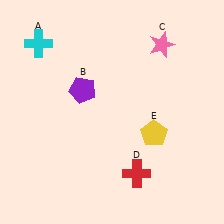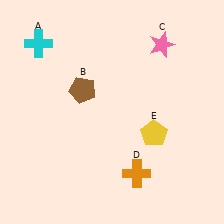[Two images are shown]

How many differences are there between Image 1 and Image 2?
There are 2 differences between the two images.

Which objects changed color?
B changed from purple to brown. D changed from red to orange.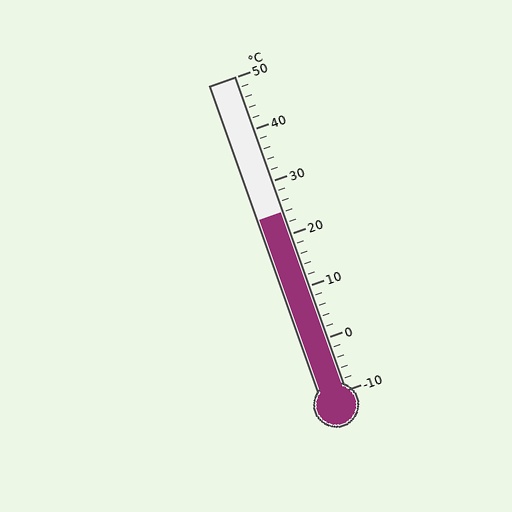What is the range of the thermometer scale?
The thermometer scale ranges from -10°C to 50°C.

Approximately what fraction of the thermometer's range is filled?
The thermometer is filled to approximately 55% of its range.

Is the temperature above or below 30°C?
The temperature is below 30°C.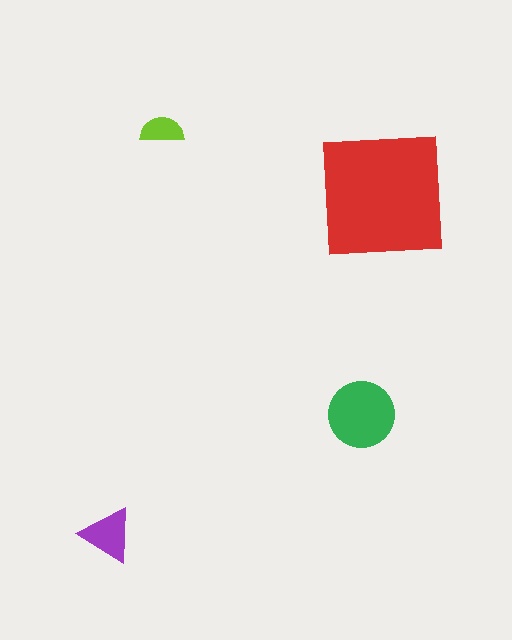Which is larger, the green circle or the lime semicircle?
The green circle.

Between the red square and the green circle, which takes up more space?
The red square.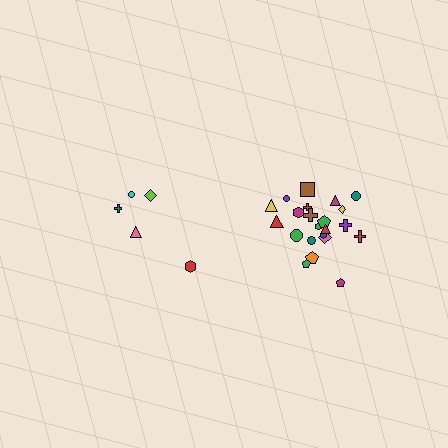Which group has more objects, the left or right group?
The right group.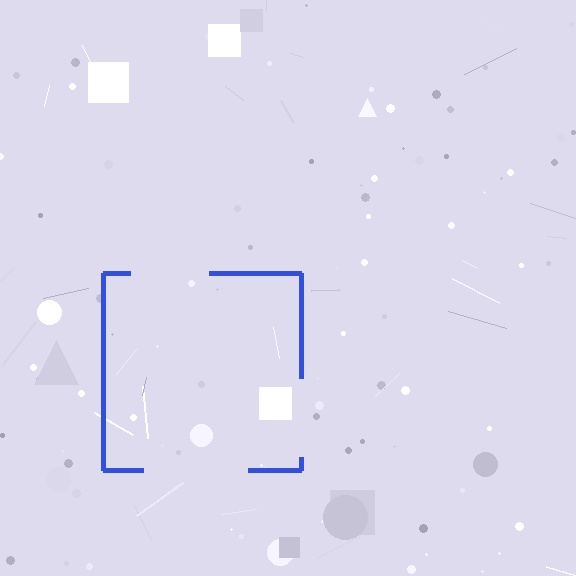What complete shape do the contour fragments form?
The contour fragments form a square.